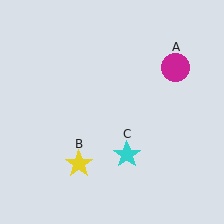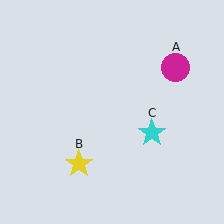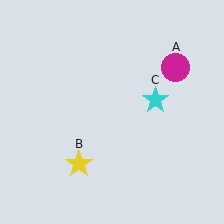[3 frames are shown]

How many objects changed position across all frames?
1 object changed position: cyan star (object C).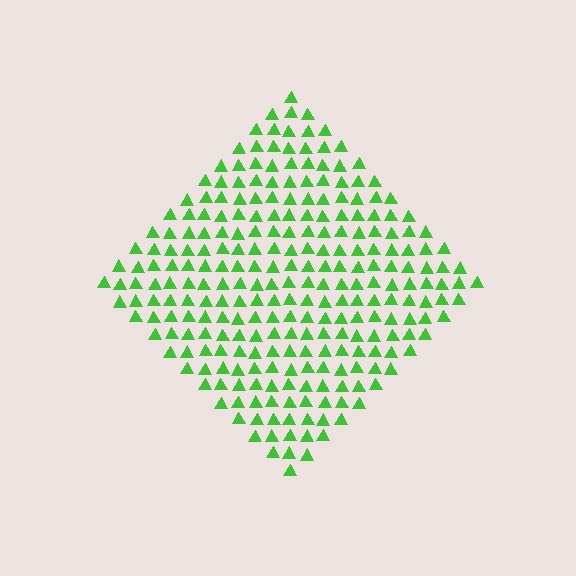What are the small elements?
The small elements are triangles.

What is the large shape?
The large shape is a diamond.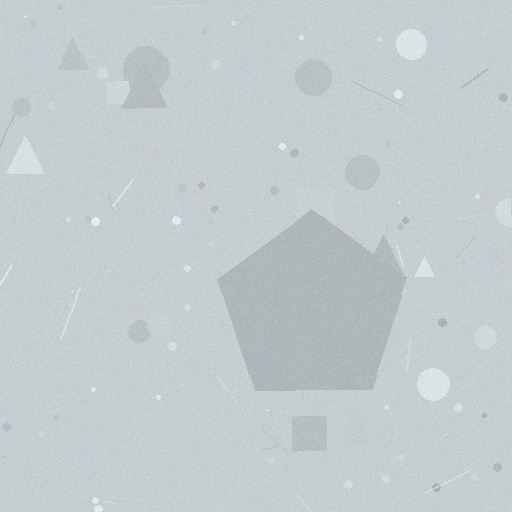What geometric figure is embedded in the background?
A pentagon is embedded in the background.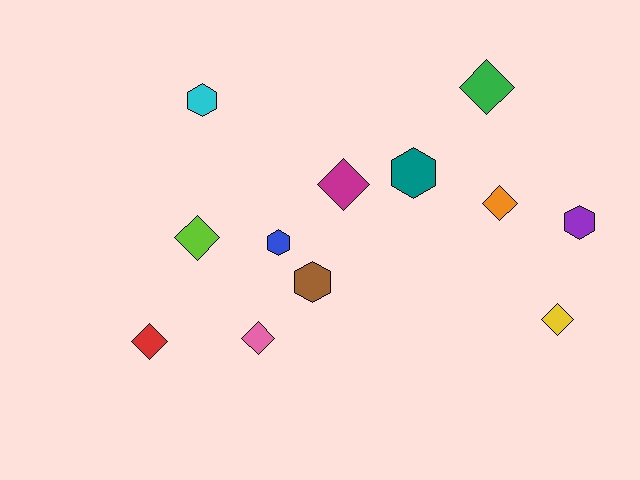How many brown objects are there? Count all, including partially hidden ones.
There is 1 brown object.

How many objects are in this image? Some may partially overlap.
There are 12 objects.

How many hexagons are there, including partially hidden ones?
There are 5 hexagons.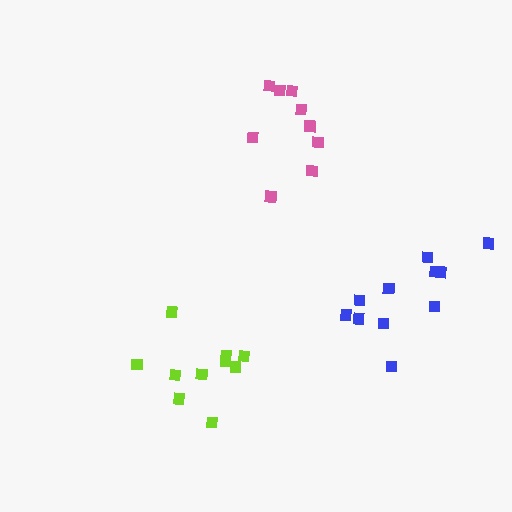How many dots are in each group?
Group 1: 10 dots, Group 2: 11 dots, Group 3: 9 dots (30 total).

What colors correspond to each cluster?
The clusters are colored: lime, blue, pink.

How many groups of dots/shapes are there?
There are 3 groups.